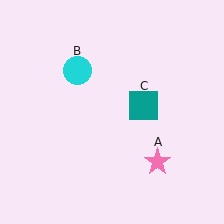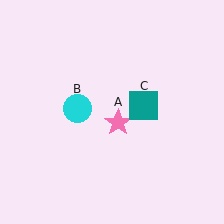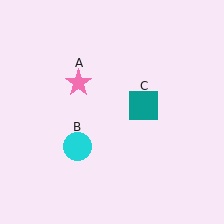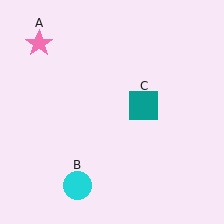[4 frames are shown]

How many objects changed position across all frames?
2 objects changed position: pink star (object A), cyan circle (object B).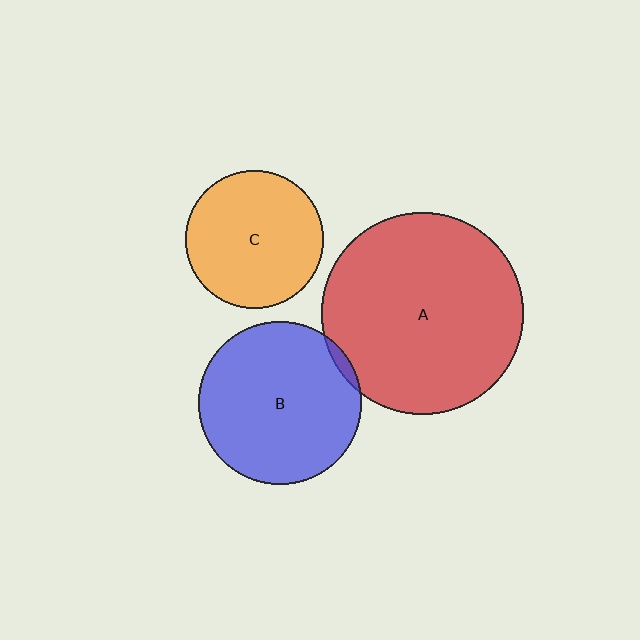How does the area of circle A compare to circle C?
Approximately 2.1 times.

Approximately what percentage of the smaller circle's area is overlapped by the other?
Approximately 5%.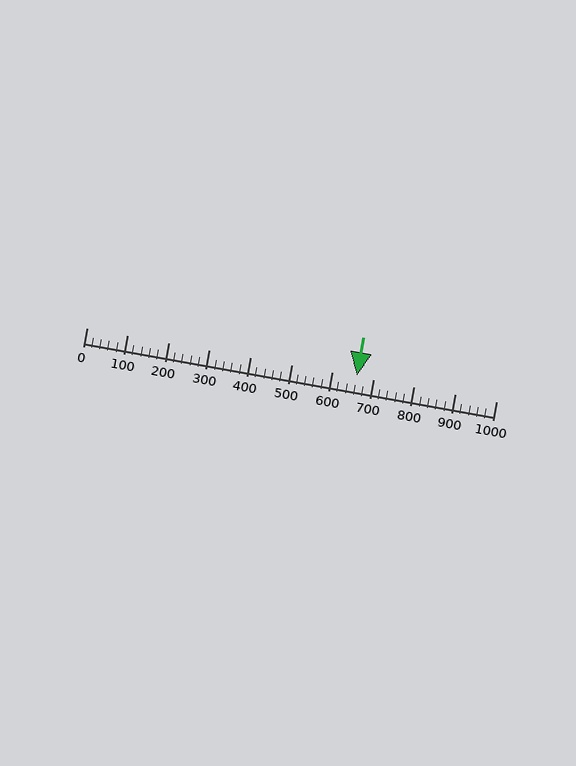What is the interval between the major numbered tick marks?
The major tick marks are spaced 100 units apart.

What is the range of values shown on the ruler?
The ruler shows values from 0 to 1000.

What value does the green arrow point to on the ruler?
The green arrow points to approximately 660.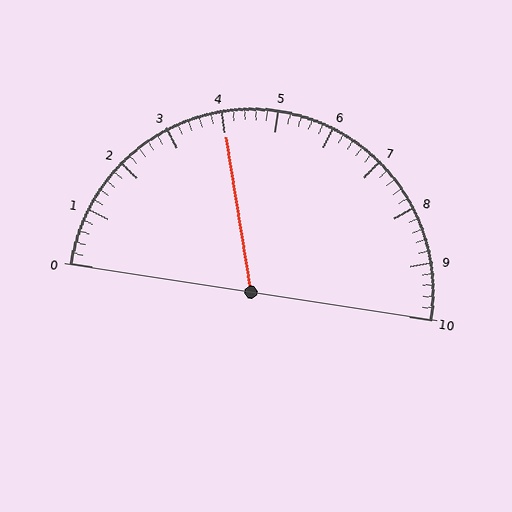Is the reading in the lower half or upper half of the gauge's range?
The reading is in the lower half of the range (0 to 10).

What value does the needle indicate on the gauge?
The needle indicates approximately 4.0.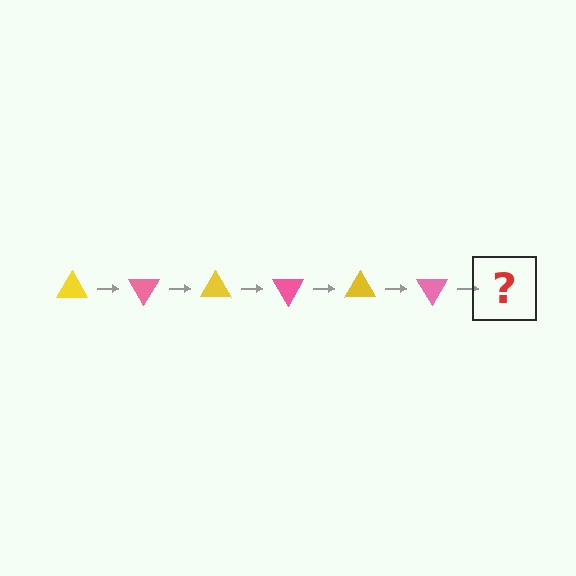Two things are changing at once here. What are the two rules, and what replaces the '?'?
The two rules are that it rotates 60 degrees each step and the color cycles through yellow and pink. The '?' should be a yellow triangle, rotated 360 degrees from the start.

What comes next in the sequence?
The next element should be a yellow triangle, rotated 360 degrees from the start.